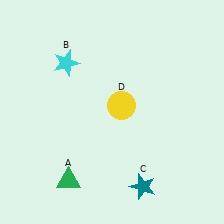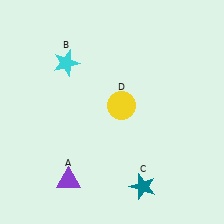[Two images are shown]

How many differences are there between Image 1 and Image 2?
There is 1 difference between the two images.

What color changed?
The triangle (A) changed from green in Image 1 to purple in Image 2.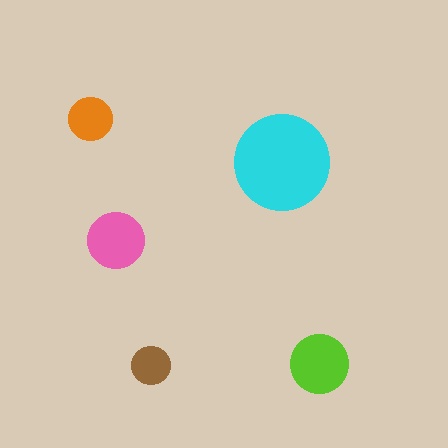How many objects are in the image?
There are 5 objects in the image.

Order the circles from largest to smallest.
the cyan one, the lime one, the pink one, the orange one, the brown one.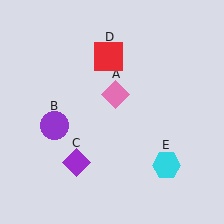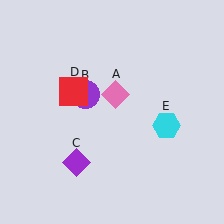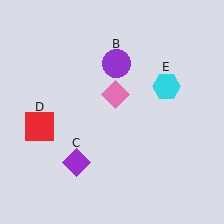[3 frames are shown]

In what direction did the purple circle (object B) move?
The purple circle (object B) moved up and to the right.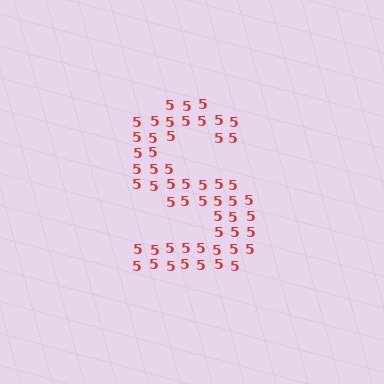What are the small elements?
The small elements are digit 5's.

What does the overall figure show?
The overall figure shows the letter S.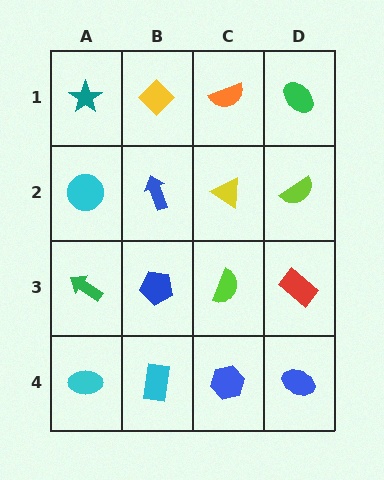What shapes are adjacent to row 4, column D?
A red rectangle (row 3, column D), a blue hexagon (row 4, column C).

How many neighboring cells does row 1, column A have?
2.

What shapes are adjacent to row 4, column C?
A lime semicircle (row 3, column C), a cyan rectangle (row 4, column B), a blue ellipse (row 4, column D).